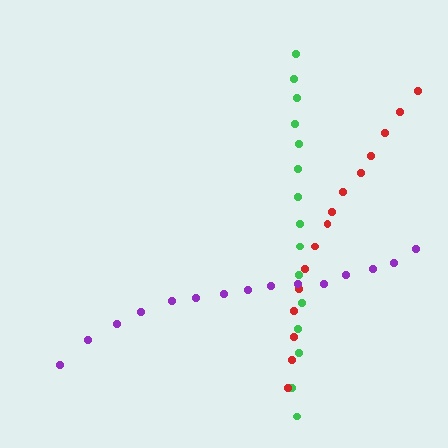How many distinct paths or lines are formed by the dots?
There are 3 distinct paths.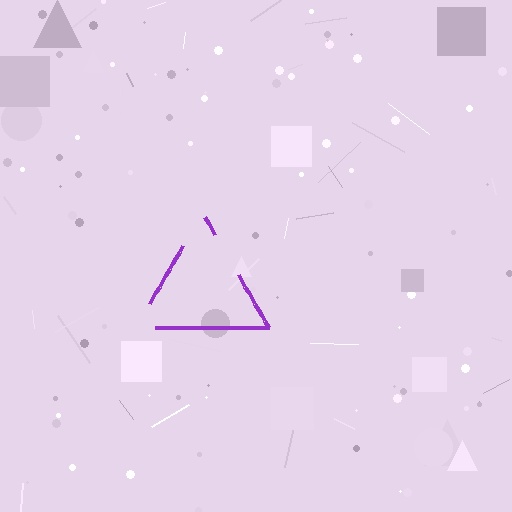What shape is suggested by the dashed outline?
The dashed outline suggests a triangle.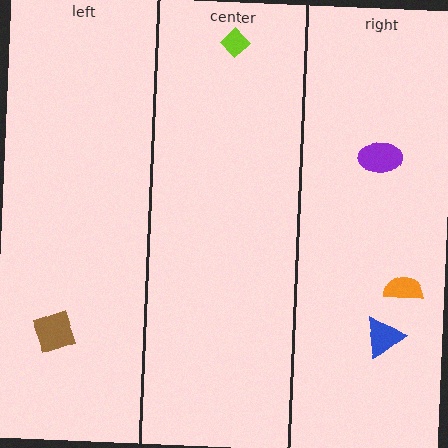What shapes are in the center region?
The lime diamond.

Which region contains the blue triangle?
The right region.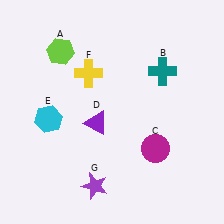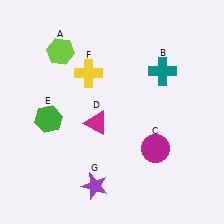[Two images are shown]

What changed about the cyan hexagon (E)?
In Image 1, E is cyan. In Image 2, it changed to green.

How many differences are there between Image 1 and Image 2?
There are 2 differences between the two images.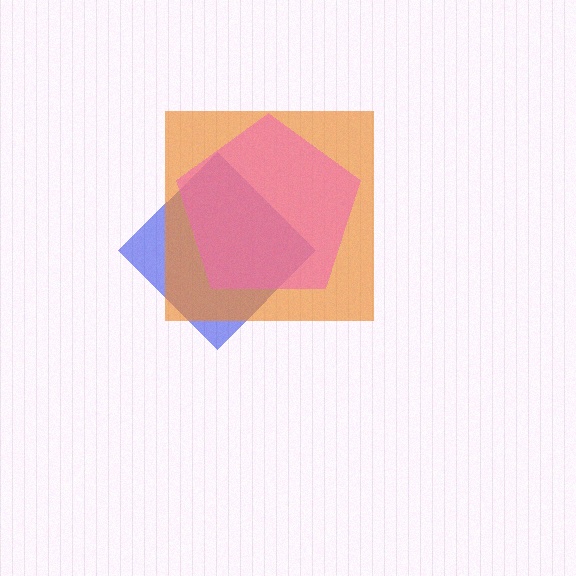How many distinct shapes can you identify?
There are 3 distinct shapes: a blue diamond, an orange square, a pink pentagon.